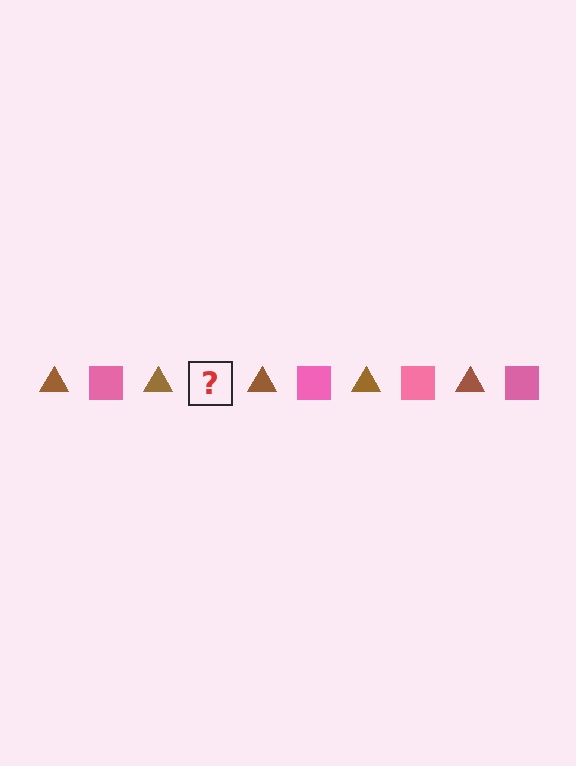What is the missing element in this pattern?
The missing element is a pink square.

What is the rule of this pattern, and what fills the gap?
The rule is that the pattern alternates between brown triangle and pink square. The gap should be filled with a pink square.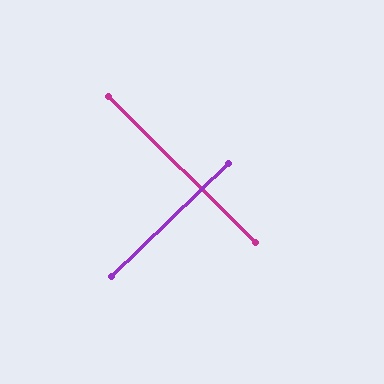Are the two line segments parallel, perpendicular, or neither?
Perpendicular — they meet at approximately 89°.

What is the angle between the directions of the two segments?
Approximately 89 degrees.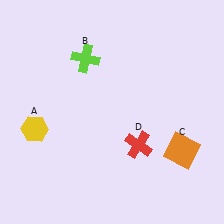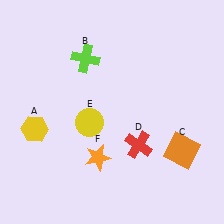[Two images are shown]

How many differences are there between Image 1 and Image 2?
There are 2 differences between the two images.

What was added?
A yellow circle (E), an orange star (F) were added in Image 2.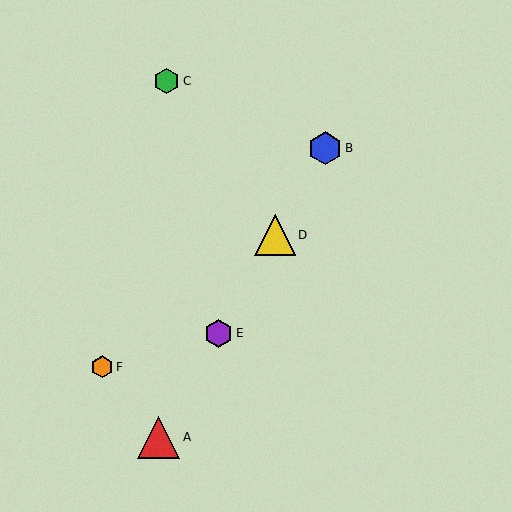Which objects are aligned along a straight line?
Objects A, B, D, E are aligned along a straight line.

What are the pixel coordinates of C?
Object C is at (167, 81).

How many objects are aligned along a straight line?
4 objects (A, B, D, E) are aligned along a straight line.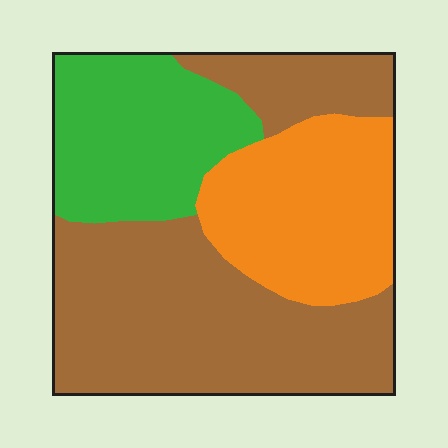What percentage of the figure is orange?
Orange covers about 25% of the figure.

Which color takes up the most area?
Brown, at roughly 50%.